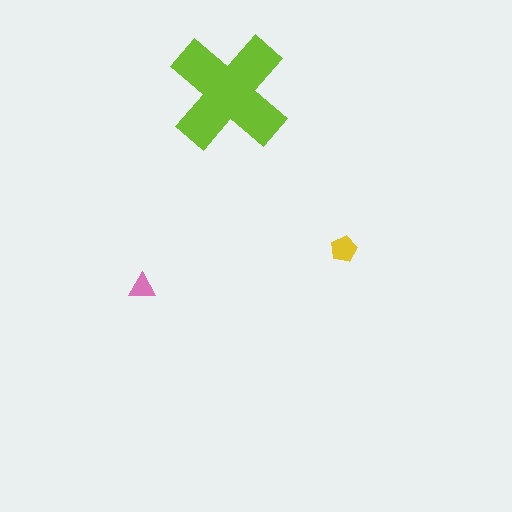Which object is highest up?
The lime cross is topmost.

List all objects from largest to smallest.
The lime cross, the yellow pentagon, the pink triangle.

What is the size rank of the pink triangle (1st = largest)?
3rd.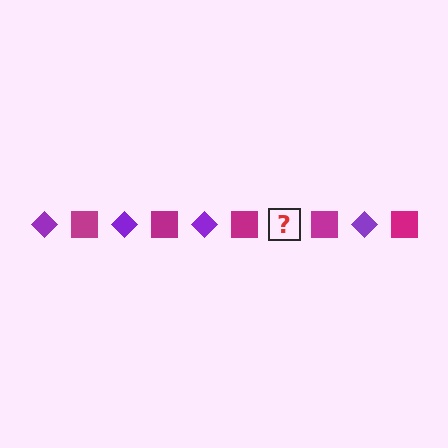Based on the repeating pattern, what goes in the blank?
The blank should be a purple diamond.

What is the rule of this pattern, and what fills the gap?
The rule is that the pattern alternates between purple diamond and magenta square. The gap should be filled with a purple diamond.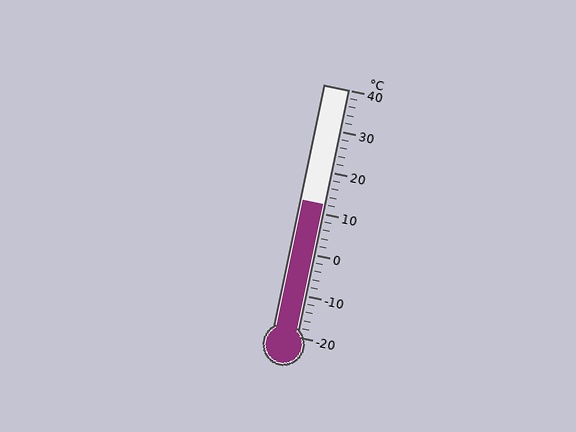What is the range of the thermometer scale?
The thermometer scale ranges from -20°C to 40°C.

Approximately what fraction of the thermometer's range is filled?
The thermometer is filled to approximately 55% of its range.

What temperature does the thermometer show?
The thermometer shows approximately 12°C.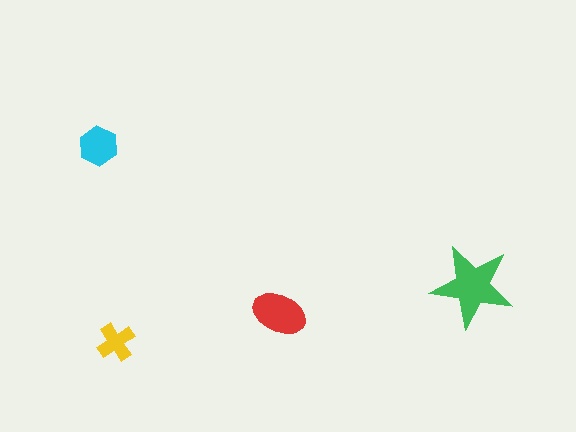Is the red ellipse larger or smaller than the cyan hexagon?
Larger.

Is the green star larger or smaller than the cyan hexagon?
Larger.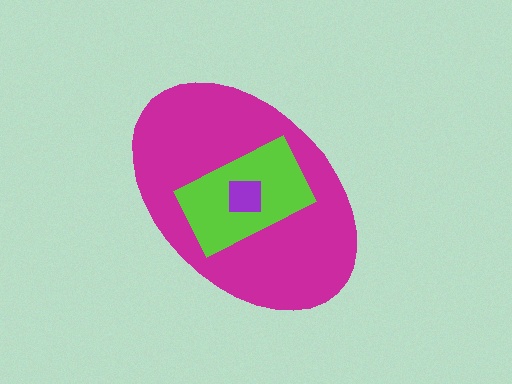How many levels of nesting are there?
3.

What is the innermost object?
The purple square.